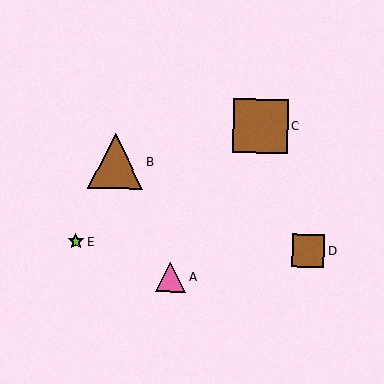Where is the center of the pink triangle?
The center of the pink triangle is at (171, 277).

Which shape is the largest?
The brown triangle (labeled B) is the largest.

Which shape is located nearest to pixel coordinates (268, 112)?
The brown square (labeled C) at (260, 126) is nearest to that location.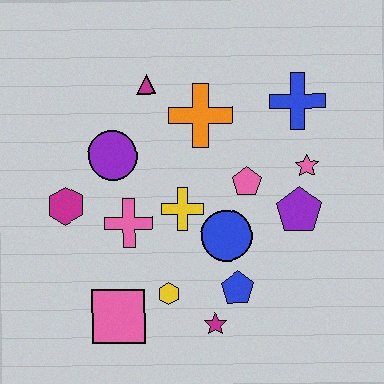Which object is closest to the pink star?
The purple pentagon is closest to the pink star.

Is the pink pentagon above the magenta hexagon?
Yes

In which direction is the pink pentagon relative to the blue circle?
The pink pentagon is above the blue circle.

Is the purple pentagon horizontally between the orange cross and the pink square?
No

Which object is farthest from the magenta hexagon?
The blue cross is farthest from the magenta hexagon.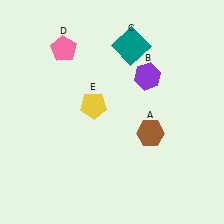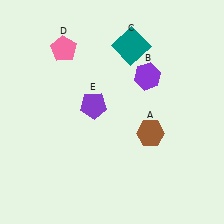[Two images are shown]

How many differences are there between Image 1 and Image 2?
There is 1 difference between the two images.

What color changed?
The pentagon (E) changed from yellow in Image 1 to purple in Image 2.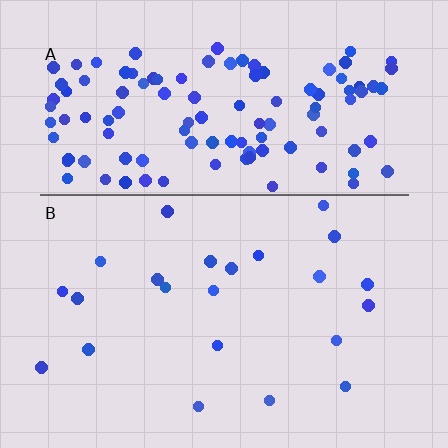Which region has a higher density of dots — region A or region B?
A (the top).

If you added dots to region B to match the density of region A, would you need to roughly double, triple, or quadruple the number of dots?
Approximately quadruple.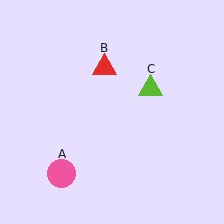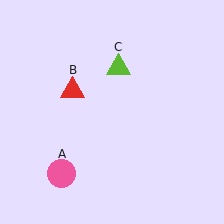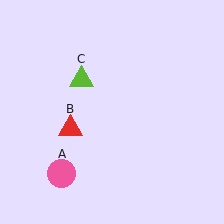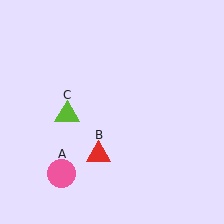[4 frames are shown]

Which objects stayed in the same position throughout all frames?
Pink circle (object A) remained stationary.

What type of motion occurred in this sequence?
The red triangle (object B), lime triangle (object C) rotated counterclockwise around the center of the scene.